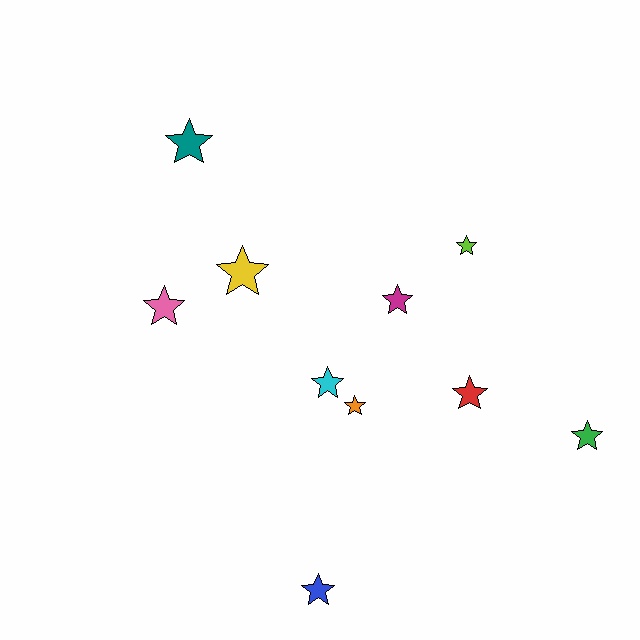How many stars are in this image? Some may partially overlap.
There are 10 stars.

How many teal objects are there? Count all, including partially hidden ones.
There is 1 teal object.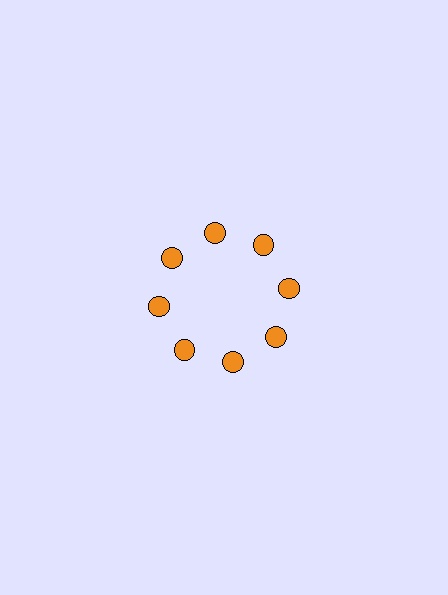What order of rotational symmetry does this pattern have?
This pattern has 8-fold rotational symmetry.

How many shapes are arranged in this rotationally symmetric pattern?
There are 8 shapes, arranged in 8 groups of 1.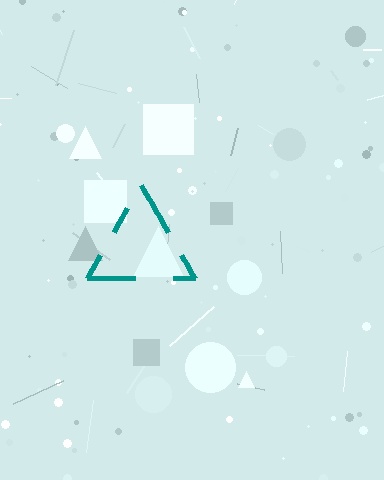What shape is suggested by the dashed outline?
The dashed outline suggests a triangle.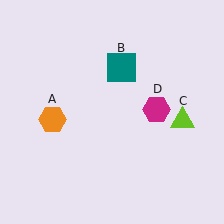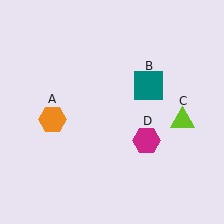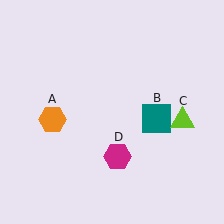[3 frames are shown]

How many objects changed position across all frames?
2 objects changed position: teal square (object B), magenta hexagon (object D).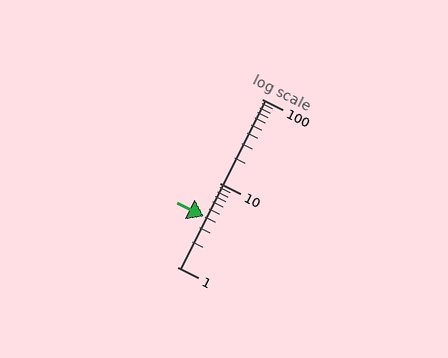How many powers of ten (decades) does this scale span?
The scale spans 2 decades, from 1 to 100.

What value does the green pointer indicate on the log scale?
The pointer indicates approximately 4.